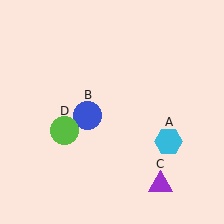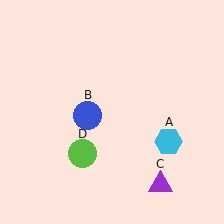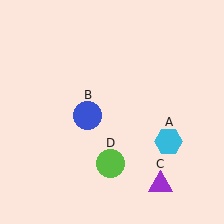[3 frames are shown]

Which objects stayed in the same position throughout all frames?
Cyan hexagon (object A) and blue circle (object B) and purple triangle (object C) remained stationary.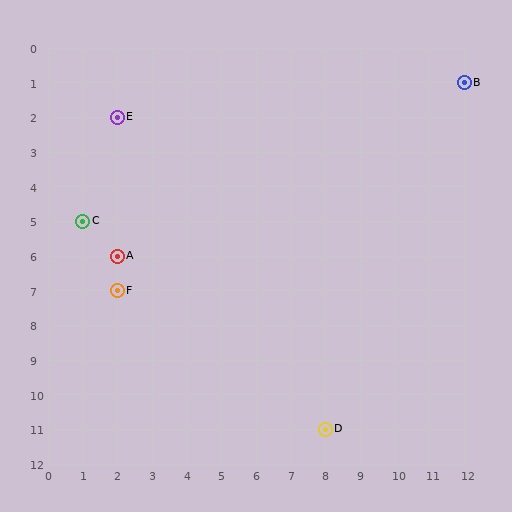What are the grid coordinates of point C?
Point C is at grid coordinates (1, 5).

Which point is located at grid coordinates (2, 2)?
Point E is at (2, 2).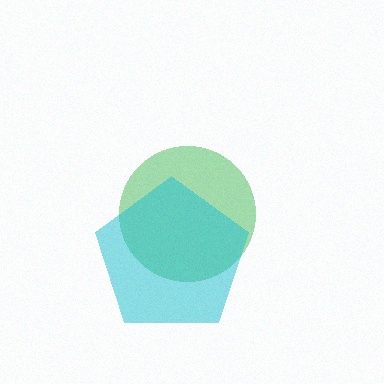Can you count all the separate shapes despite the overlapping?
Yes, there are 2 separate shapes.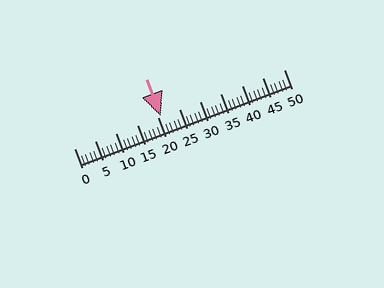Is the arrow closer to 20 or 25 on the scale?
The arrow is closer to 20.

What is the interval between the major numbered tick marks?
The major tick marks are spaced 5 units apart.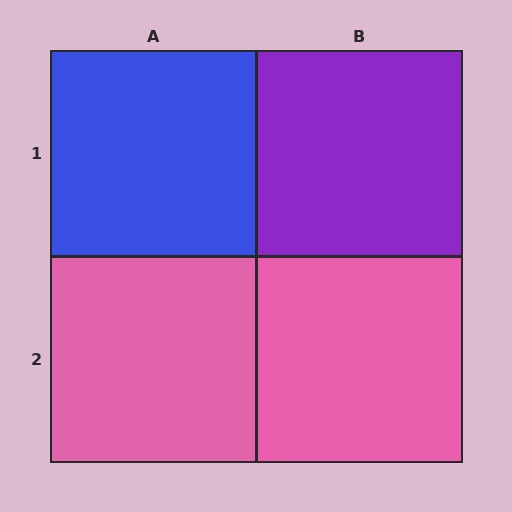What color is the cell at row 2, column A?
Pink.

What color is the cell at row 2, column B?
Pink.